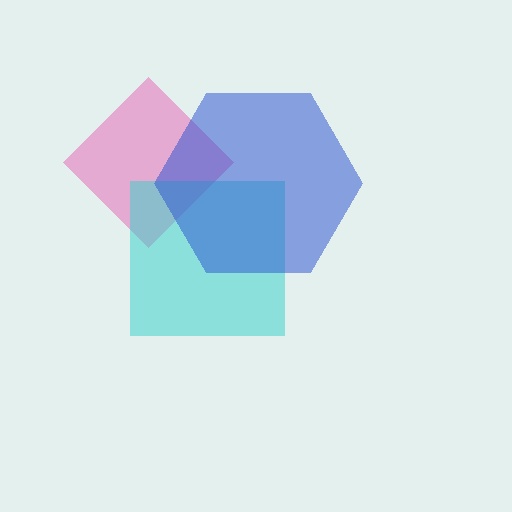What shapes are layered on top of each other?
The layered shapes are: a pink diamond, a cyan square, a blue hexagon.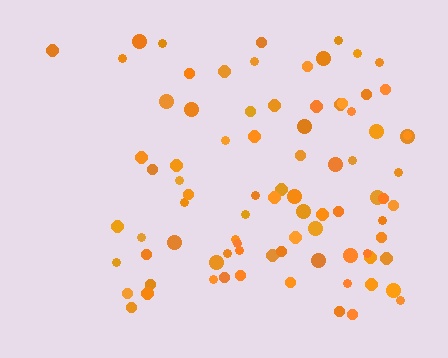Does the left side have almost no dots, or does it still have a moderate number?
Still a moderate number, just noticeably fewer than the right.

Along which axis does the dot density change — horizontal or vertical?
Horizontal.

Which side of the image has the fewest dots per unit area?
The left.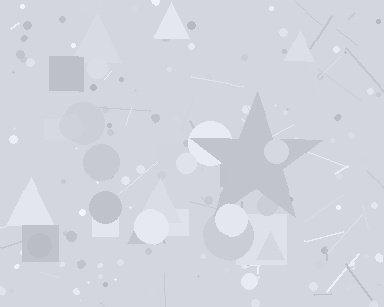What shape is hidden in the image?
A star is hidden in the image.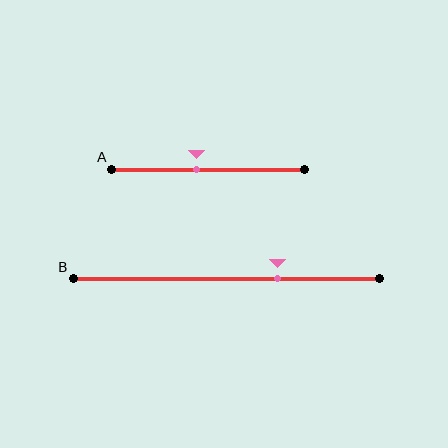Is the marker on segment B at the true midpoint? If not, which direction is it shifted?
No, the marker on segment B is shifted to the right by about 17% of the segment length.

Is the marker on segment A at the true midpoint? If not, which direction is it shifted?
No, the marker on segment A is shifted to the left by about 6% of the segment length.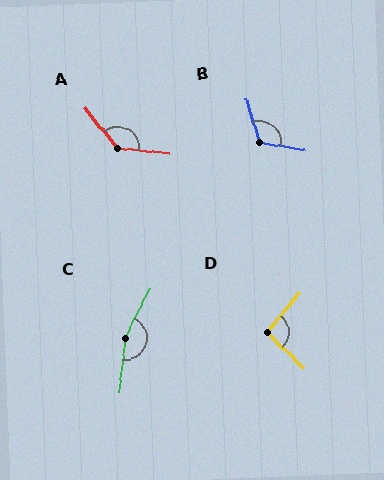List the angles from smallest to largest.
D (95°), B (116°), A (135°), C (160°).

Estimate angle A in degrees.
Approximately 135 degrees.